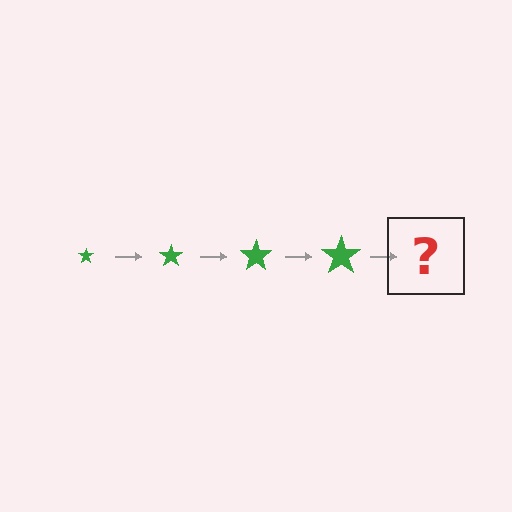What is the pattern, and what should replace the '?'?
The pattern is that the star gets progressively larger each step. The '?' should be a green star, larger than the previous one.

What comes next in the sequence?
The next element should be a green star, larger than the previous one.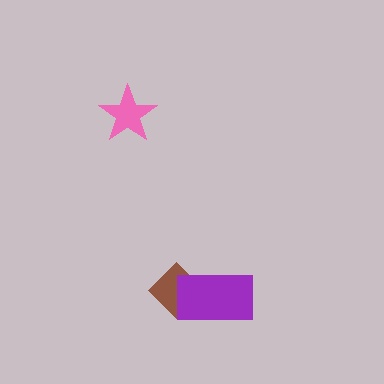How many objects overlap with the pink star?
0 objects overlap with the pink star.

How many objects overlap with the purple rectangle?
1 object overlaps with the purple rectangle.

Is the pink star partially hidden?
No, no other shape covers it.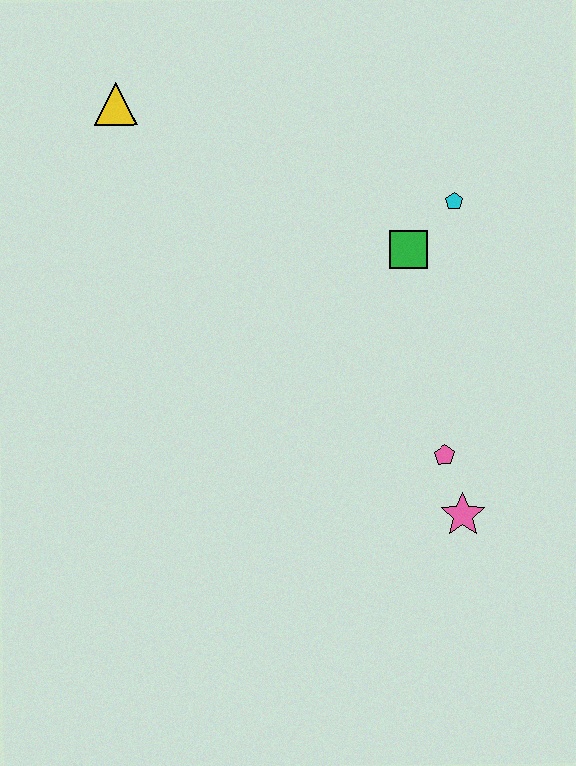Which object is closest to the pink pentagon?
The pink star is closest to the pink pentagon.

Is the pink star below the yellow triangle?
Yes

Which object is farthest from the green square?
The yellow triangle is farthest from the green square.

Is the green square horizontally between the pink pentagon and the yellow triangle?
Yes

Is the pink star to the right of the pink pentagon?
Yes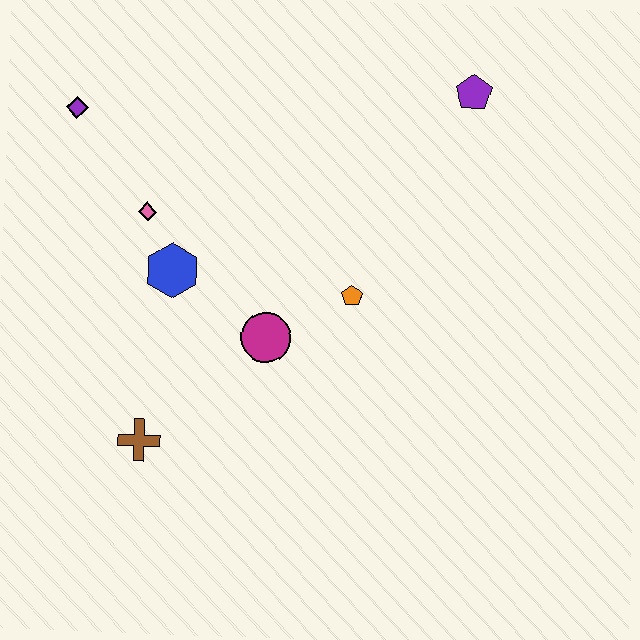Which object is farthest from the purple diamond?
The purple pentagon is farthest from the purple diamond.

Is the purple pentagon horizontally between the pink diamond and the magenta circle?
No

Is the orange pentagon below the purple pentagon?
Yes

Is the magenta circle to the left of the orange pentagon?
Yes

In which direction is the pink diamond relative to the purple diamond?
The pink diamond is below the purple diamond.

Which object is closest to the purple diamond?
The pink diamond is closest to the purple diamond.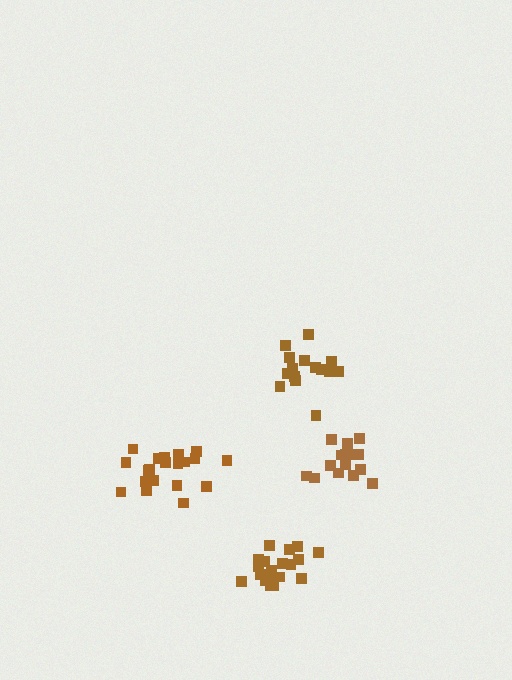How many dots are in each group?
Group 1: 19 dots, Group 2: 15 dots, Group 3: 15 dots, Group 4: 20 dots (69 total).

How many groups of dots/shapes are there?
There are 4 groups.